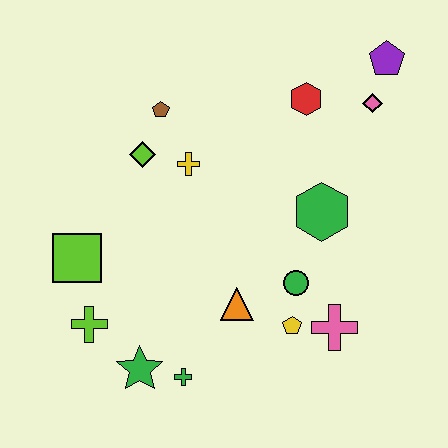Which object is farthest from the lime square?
The purple pentagon is farthest from the lime square.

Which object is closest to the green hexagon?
The green circle is closest to the green hexagon.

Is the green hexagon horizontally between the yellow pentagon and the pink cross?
Yes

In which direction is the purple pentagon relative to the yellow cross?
The purple pentagon is to the right of the yellow cross.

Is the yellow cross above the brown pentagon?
No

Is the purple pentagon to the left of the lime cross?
No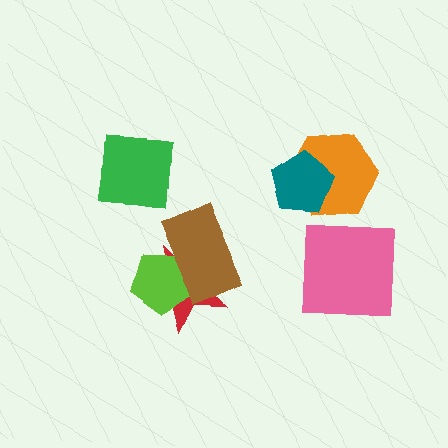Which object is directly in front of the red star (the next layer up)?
The lime pentagon is directly in front of the red star.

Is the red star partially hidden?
Yes, it is partially covered by another shape.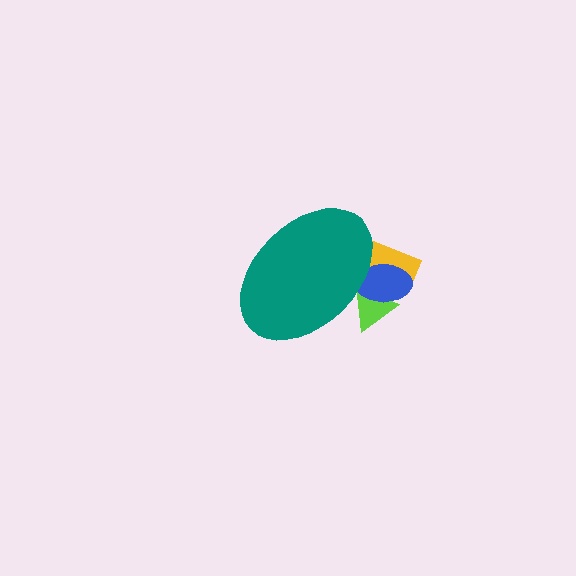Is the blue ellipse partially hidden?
Yes, the blue ellipse is partially hidden behind the teal ellipse.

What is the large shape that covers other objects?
A teal ellipse.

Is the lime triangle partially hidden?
Yes, the lime triangle is partially hidden behind the teal ellipse.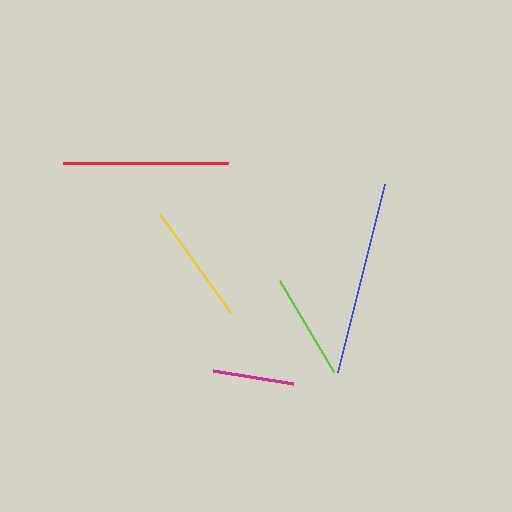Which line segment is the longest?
The blue line is the longest at approximately 194 pixels.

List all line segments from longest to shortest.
From longest to shortest: blue, red, yellow, lime, magenta.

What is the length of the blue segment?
The blue segment is approximately 194 pixels long.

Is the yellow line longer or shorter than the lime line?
The yellow line is longer than the lime line.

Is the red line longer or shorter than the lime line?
The red line is longer than the lime line.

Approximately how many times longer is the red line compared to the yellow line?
The red line is approximately 1.3 times the length of the yellow line.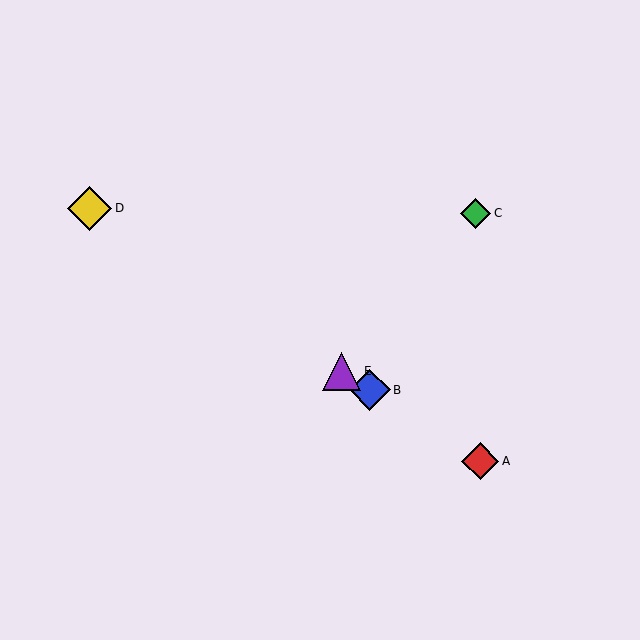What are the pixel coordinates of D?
Object D is at (90, 208).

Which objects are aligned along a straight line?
Objects A, B, D, E are aligned along a straight line.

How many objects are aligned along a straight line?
4 objects (A, B, D, E) are aligned along a straight line.